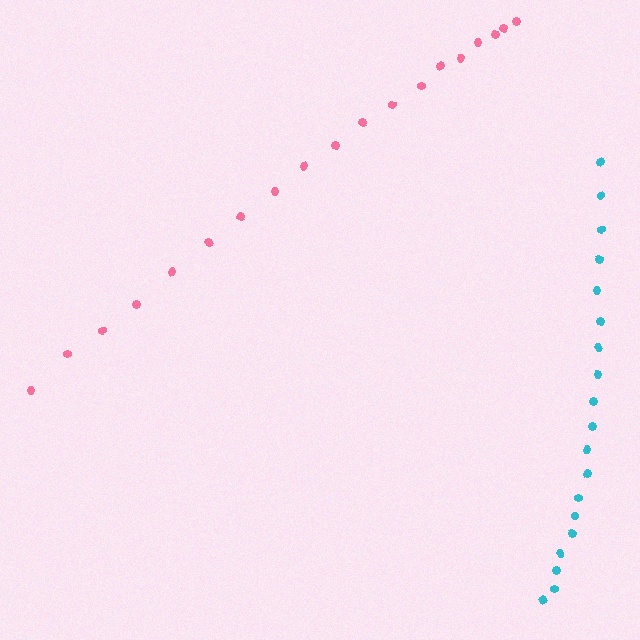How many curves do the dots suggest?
There are 2 distinct paths.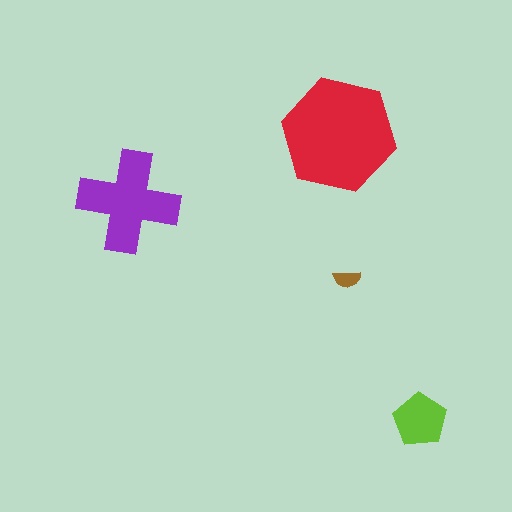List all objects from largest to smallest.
The red hexagon, the purple cross, the lime pentagon, the brown semicircle.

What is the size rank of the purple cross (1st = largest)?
2nd.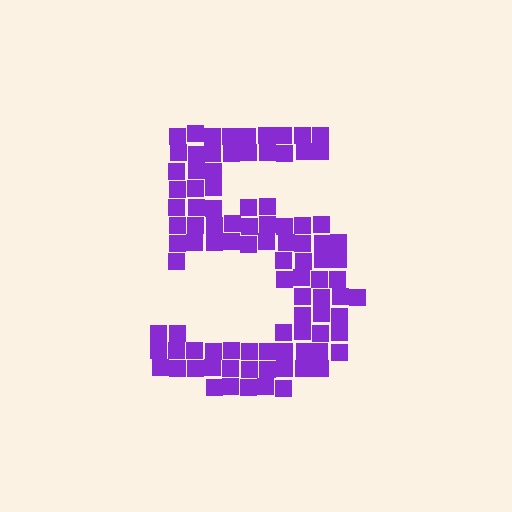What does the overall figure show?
The overall figure shows the digit 5.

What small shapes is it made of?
It is made of small squares.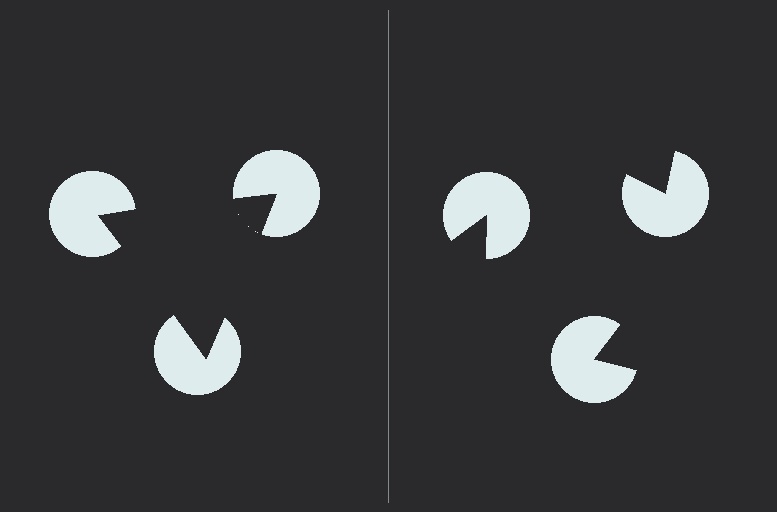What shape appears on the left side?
An illusory triangle.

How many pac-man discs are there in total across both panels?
6 — 3 on each side.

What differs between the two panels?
The pac-man discs are positioned identically on both sides; only the wedge orientations differ. On the left they align to a triangle; on the right they are misaligned.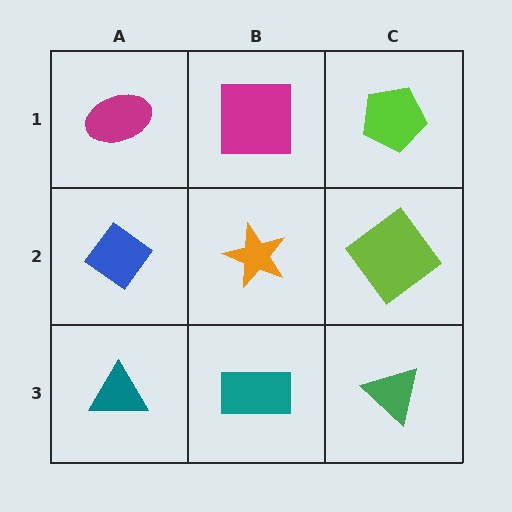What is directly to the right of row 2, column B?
A lime diamond.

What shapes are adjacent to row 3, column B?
An orange star (row 2, column B), a teal triangle (row 3, column A), a green triangle (row 3, column C).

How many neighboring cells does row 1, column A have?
2.